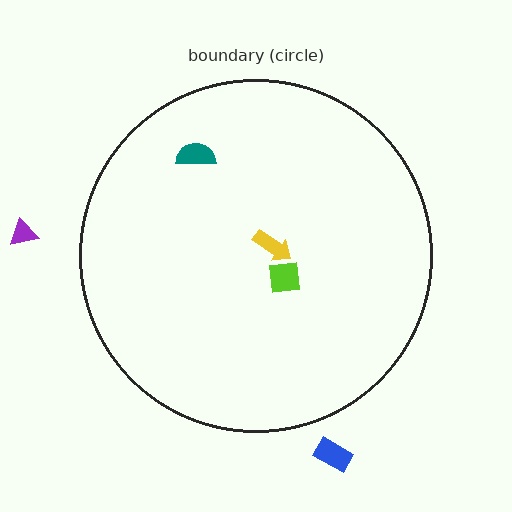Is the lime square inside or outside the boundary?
Inside.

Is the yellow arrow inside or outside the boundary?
Inside.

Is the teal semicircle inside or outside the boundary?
Inside.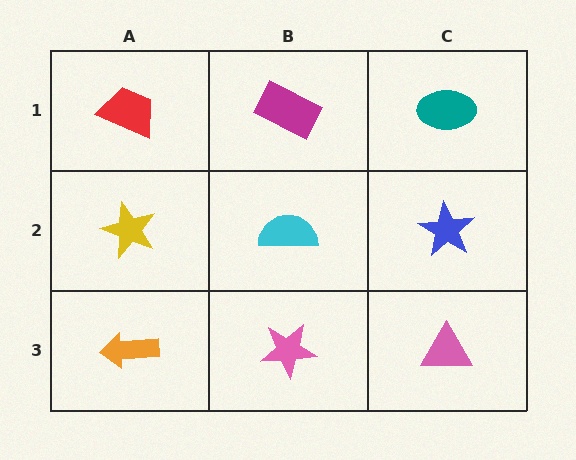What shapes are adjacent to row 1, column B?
A cyan semicircle (row 2, column B), a red trapezoid (row 1, column A), a teal ellipse (row 1, column C).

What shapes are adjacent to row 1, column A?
A yellow star (row 2, column A), a magenta rectangle (row 1, column B).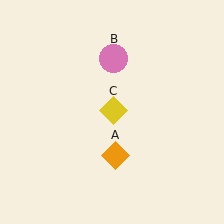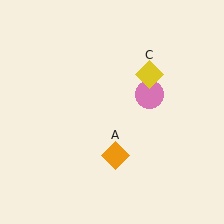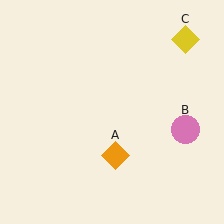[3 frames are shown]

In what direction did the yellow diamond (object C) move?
The yellow diamond (object C) moved up and to the right.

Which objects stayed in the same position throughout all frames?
Orange diamond (object A) remained stationary.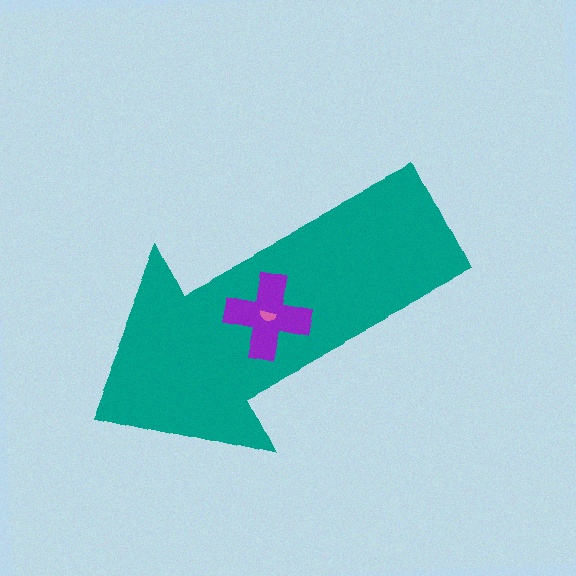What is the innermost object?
The pink semicircle.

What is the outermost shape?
The teal arrow.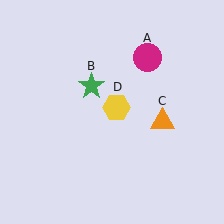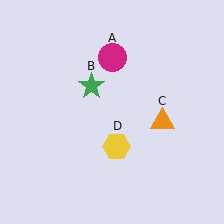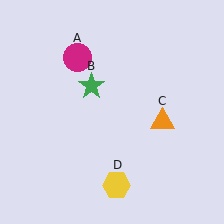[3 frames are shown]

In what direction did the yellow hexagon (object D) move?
The yellow hexagon (object D) moved down.